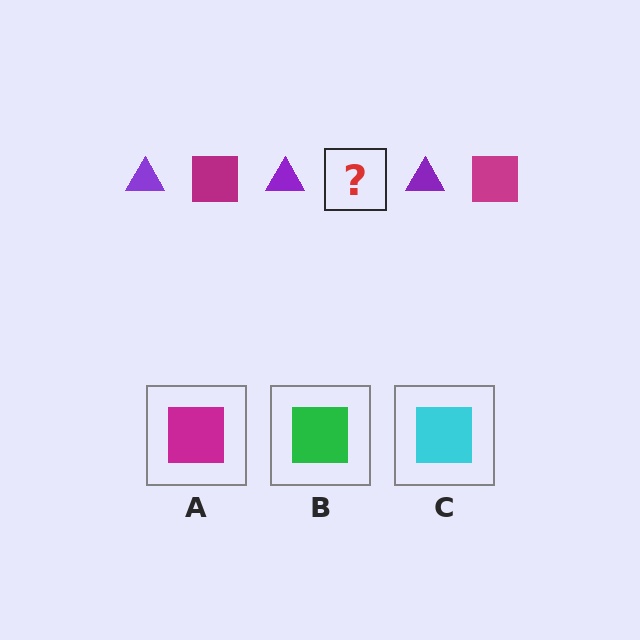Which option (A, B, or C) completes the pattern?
A.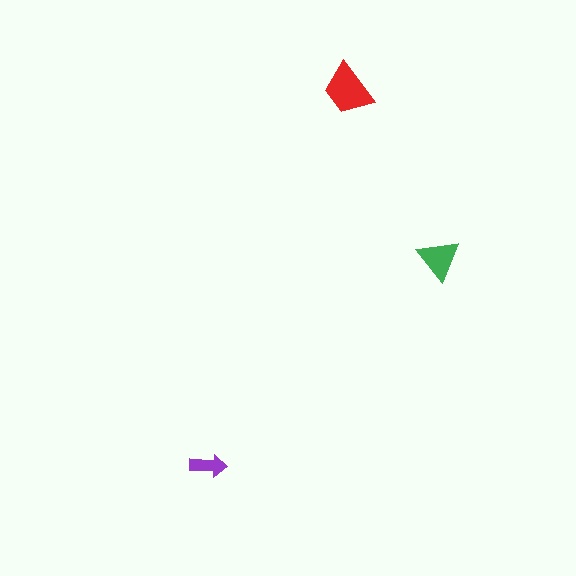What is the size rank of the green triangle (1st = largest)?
2nd.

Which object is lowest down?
The purple arrow is bottommost.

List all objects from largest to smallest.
The red trapezoid, the green triangle, the purple arrow.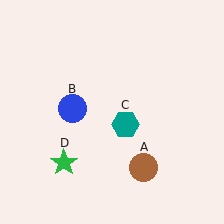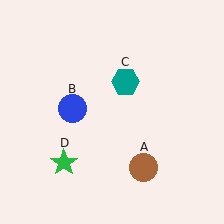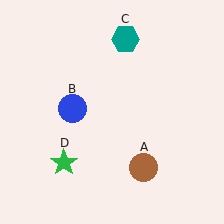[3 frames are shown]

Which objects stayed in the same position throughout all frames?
Brown circle (object A) and blue circle (object B) and green star (object D) remained stationary.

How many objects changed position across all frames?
1 object changed position: teal hexagon (object C).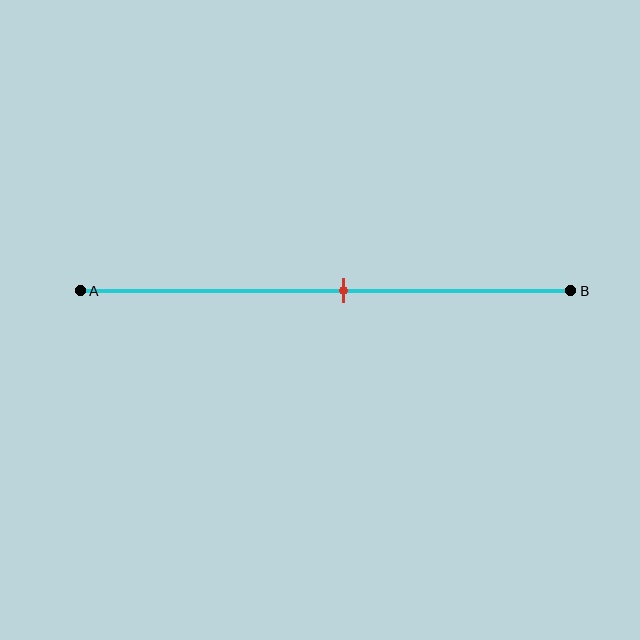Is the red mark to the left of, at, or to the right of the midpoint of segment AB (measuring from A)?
The red mark is to the right of the midpoint of segment AB.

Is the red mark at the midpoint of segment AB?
No, the mark is at about 55% from A, not at the 50% midpoint.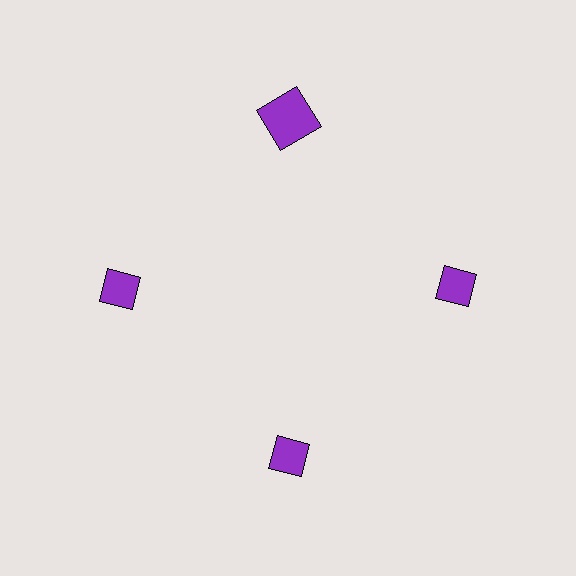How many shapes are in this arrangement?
There are 4 shapes arranged in a ring pattern.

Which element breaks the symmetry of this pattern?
The purple square at roughly the 12 o'clock position breaks the symmetry. All other shapes are purple diamonds.